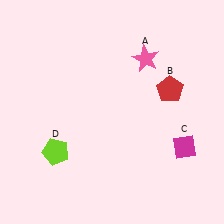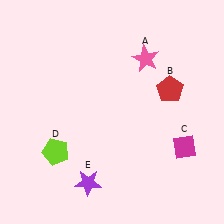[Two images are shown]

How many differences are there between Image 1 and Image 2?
There is 1 difference between the two images.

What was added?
A purple star (E) was added in Image 2.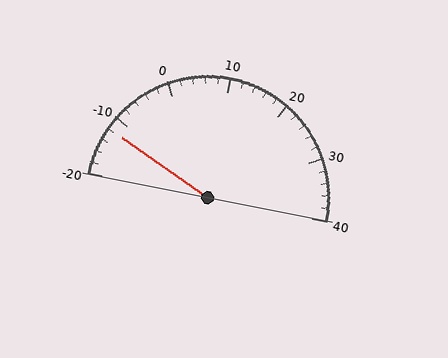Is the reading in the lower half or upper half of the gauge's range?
The reading is in the lower half of the range (-20 to 40).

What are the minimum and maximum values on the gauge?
The gauge ranges from -20 to 40.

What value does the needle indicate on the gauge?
The needle indicates approximately -12.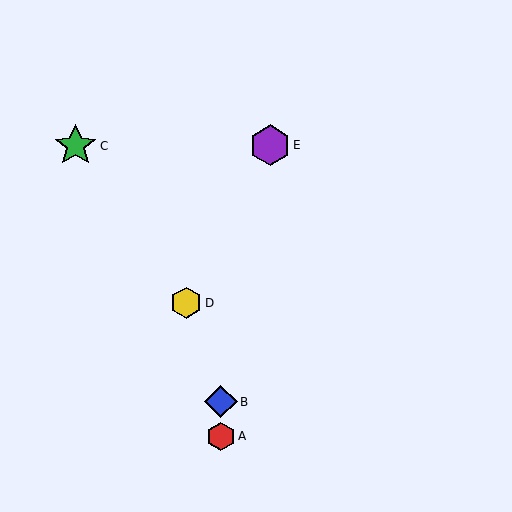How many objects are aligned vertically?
2 objects (A, B) are aligned vertically.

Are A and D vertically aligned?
No, A is at x≈221 and D is at x≈186.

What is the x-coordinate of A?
Object A is at x≈221.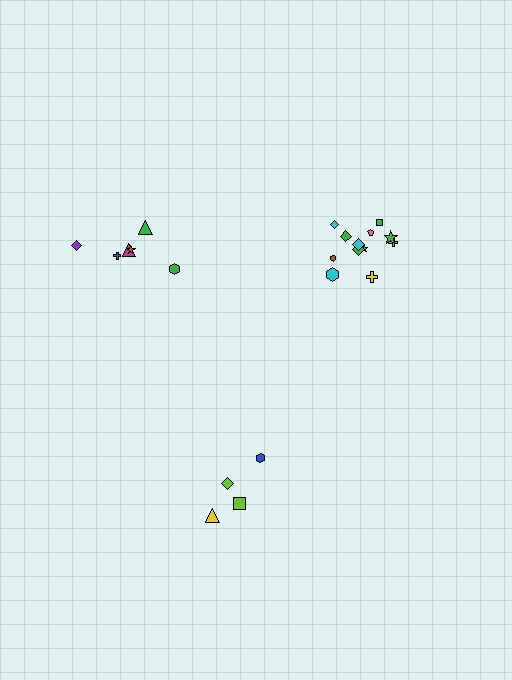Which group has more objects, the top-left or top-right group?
The top-right group.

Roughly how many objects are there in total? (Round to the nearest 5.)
Roughly 20 objects in total.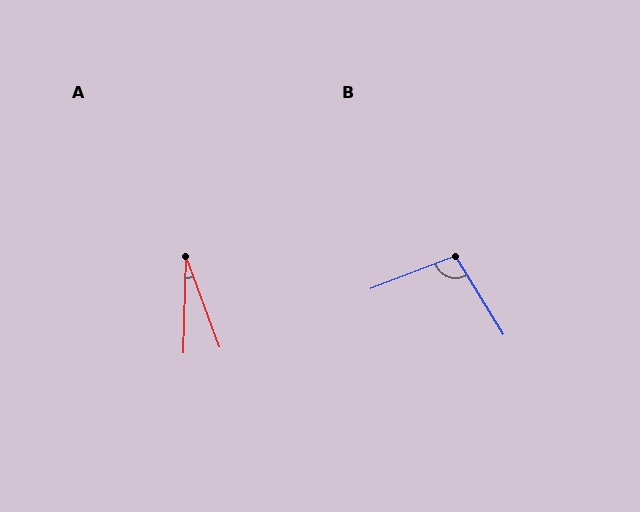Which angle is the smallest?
A, at approximately 22 degrees.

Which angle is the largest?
B, at approximately 101 degrees.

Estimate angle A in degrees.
Approximately 22 degrees.